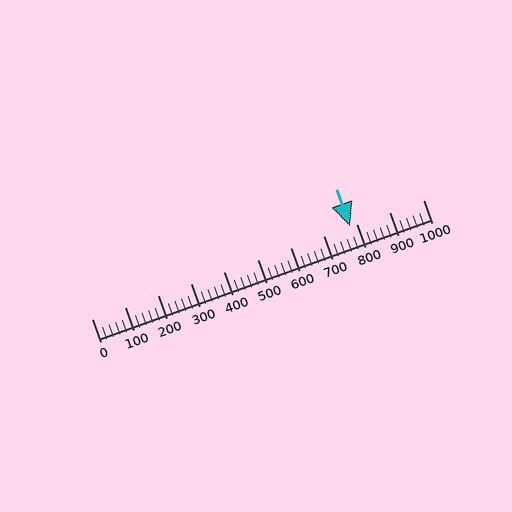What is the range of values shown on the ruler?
The ruler shows values from 0 to 1000.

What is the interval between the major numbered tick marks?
The major tick marks are spaced 100 units apart.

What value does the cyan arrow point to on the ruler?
The cyan arrow points to approximately 780.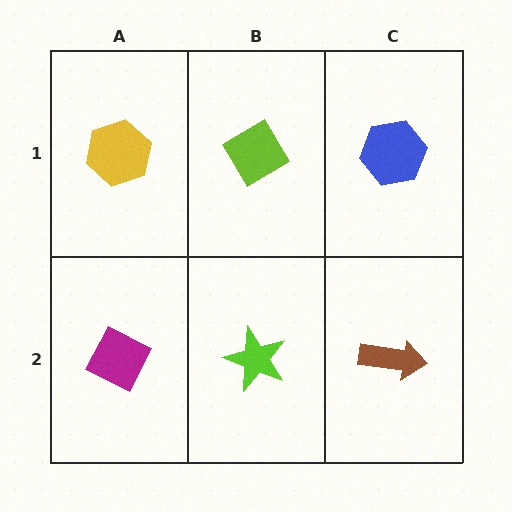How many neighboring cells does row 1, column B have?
3.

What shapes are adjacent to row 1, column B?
A lime star (row 2, column B), a yellow hexagon (row 1, column A), a blue hexagon (row 1, column C).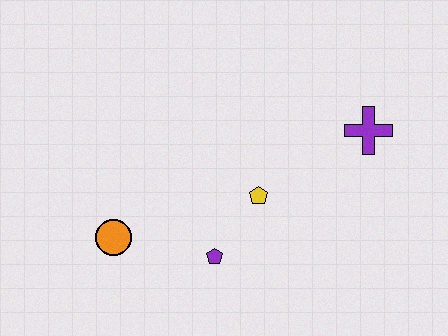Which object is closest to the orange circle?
The purple pentagon is closest to the orange circle.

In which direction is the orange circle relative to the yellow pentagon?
The orange circle is to the left of the yellow pentagon.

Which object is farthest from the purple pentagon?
The purple cross is farthest from the purple pentagon.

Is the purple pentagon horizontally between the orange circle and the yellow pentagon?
Yes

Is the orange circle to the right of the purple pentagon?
No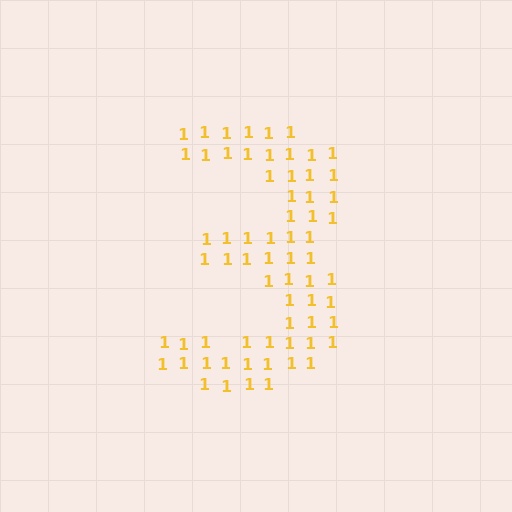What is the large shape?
The large shape is the digit 3.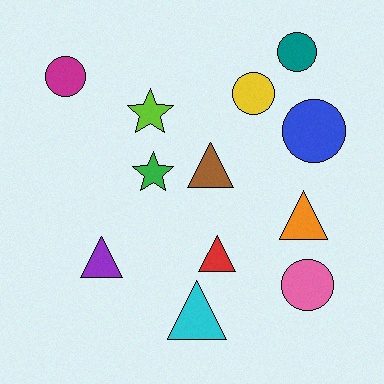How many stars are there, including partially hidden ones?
There are 2 stars.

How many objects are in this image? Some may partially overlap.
There are 12 objects.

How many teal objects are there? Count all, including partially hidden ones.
There is 1 teal object.